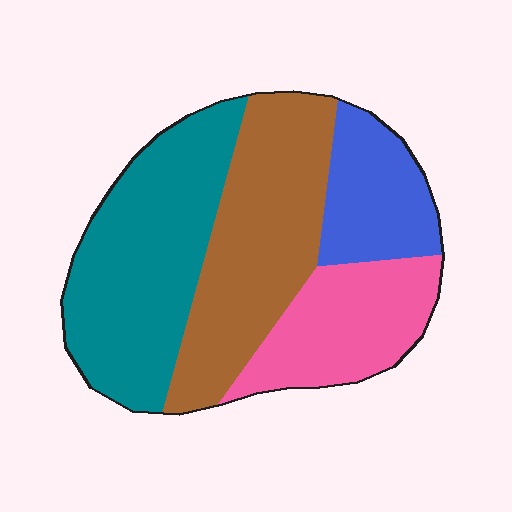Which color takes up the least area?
Blue, at roughly 15%.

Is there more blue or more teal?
Teal.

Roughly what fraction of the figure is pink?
Pink covers about 20% of the figure.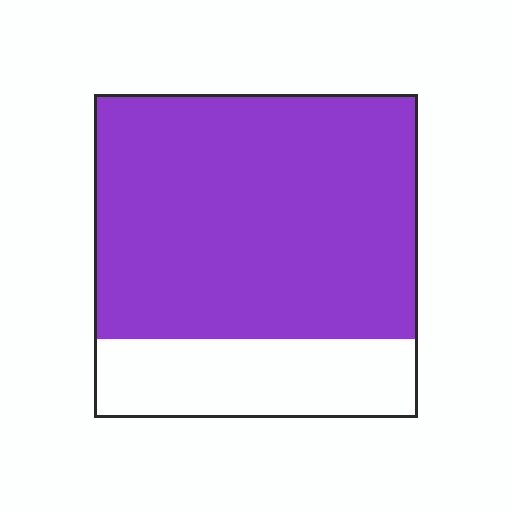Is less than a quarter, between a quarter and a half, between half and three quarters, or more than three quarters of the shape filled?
More than three quarters.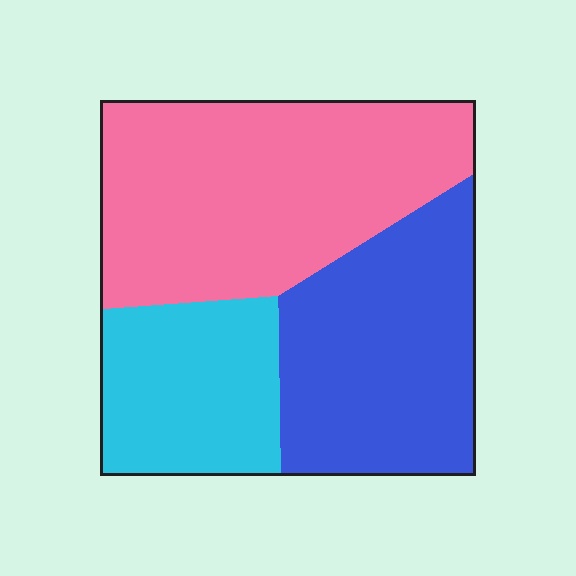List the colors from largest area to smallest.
From largest to smallest: pink, blue, cyan.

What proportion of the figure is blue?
Blue covers 34% of the figure.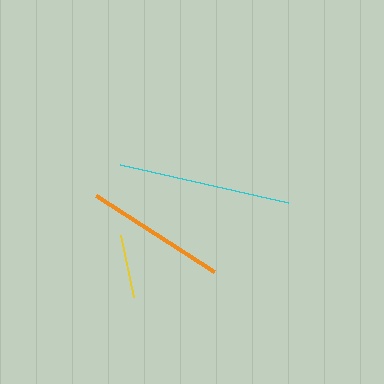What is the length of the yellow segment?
The yellow segment is approximately 63 pixels long.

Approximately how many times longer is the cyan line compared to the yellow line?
The cyan line is approximately 2.7 times the length of the yellow line.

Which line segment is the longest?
The cyan line is the longest at approximately 173 pixels.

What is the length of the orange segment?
The orange segment is approximately 140 pixels long.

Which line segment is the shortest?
The yellow line is the shortest at approximately 63 pixels.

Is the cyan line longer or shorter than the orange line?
The cyan line is longer than the orange line.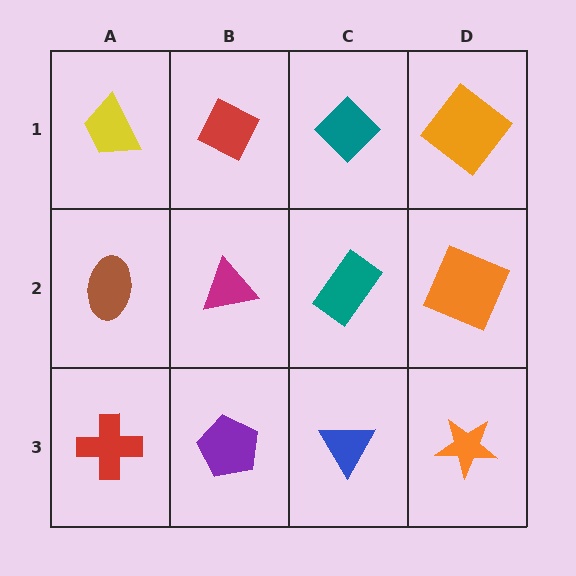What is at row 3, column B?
A purple pentagon.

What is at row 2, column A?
A brown ellipse.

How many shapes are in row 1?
4 shapes.